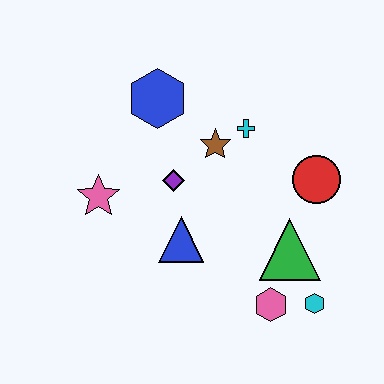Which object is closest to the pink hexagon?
The cyan hexagon is closest to the pink hexagon.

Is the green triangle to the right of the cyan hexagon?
No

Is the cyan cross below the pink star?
No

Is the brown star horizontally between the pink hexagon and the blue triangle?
Yes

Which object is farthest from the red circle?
The pink star is farthest from the red circle.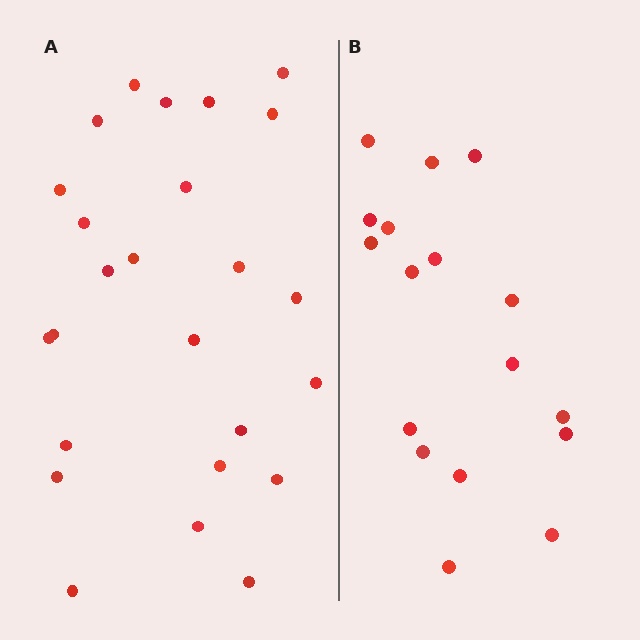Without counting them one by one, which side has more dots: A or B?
Region A (the left region) has more dots.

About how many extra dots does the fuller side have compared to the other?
Region A has roughly 8 or so more dots than region B.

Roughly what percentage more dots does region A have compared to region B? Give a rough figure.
About 45% more.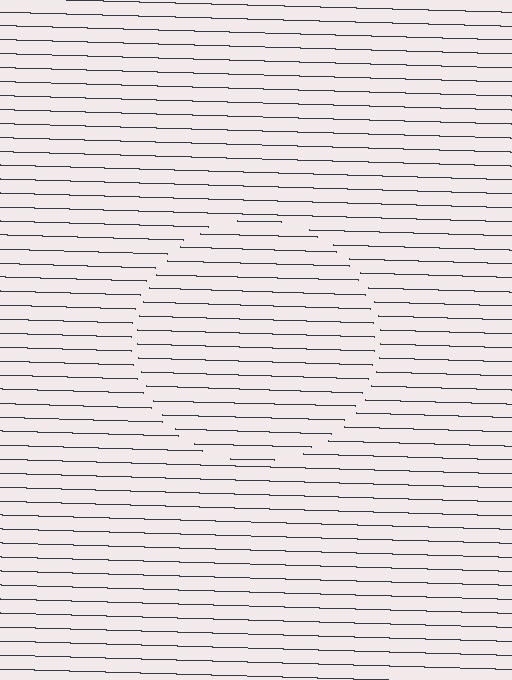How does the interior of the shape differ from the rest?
The interior of the shape contains the same grating, shifted by half a period — the contour is defined by the phase discontinuity where line-ends from the inner and outer gratings abut.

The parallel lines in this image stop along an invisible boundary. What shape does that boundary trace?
An illusory circle. The interior of the shape contains the same grating, shifted by half a period — the contour is defined by the phase discontinuity where line-ends from the inner and outer gratings abut.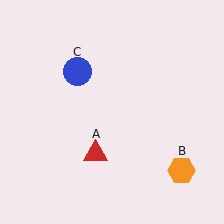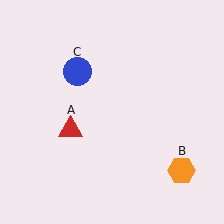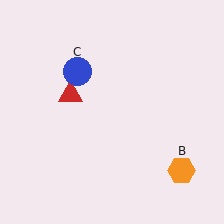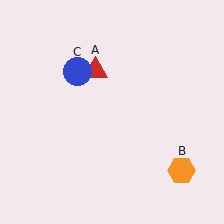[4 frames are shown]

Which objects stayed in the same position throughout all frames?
Orange hexagon (object B) and blue circle (object C) remained stationary.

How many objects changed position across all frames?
1 object changed position: red triangle (object A).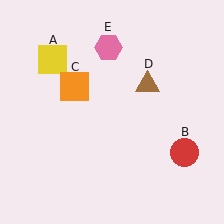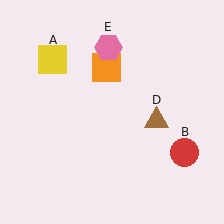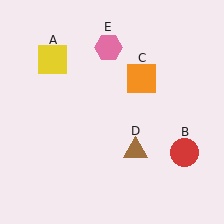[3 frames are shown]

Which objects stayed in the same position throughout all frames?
Yellow square (object A) and red circle (object B) and pink hexagon (object E) remained stationary.